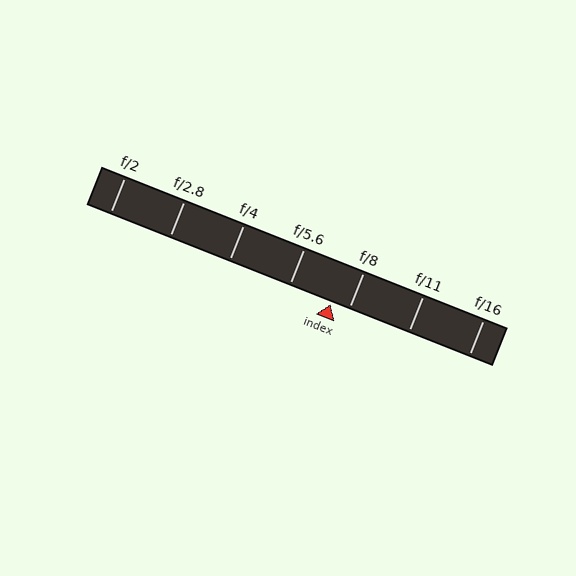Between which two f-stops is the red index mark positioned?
The index mark is between f/5.6 and f/8.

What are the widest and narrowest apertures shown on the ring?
The widest aperture shown is f/2 and the narrowest is f/16.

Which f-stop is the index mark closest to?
The index mark is closest to f/8.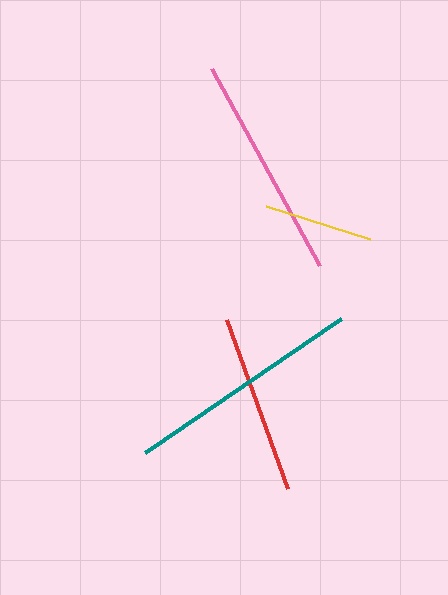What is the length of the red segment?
The red segment is approximately 179 pixels long.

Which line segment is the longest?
The teal line is the longest at approximately 238 pixels.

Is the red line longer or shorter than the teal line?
The teal line is longer than the red line.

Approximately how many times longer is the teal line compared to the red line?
The teal line is approximately 1.3 times the length of the red line.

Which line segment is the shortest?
The yellow line is the shortest at approximately 110 pixels.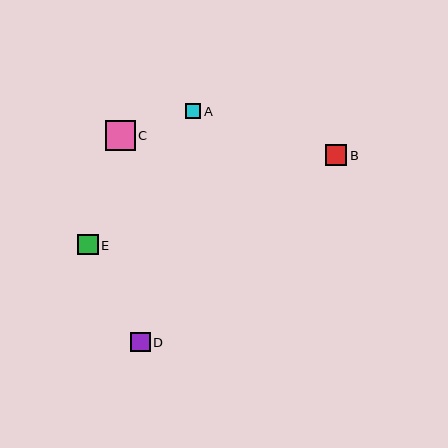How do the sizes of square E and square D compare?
Square E and square D are approximately the same size.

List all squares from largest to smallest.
From largest to smallest: C, B, E, D, A.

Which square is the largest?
Square C is the largest with a size of approximately 30 pixels.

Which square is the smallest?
Square A is the smallest with a size of approximately 15 pixels.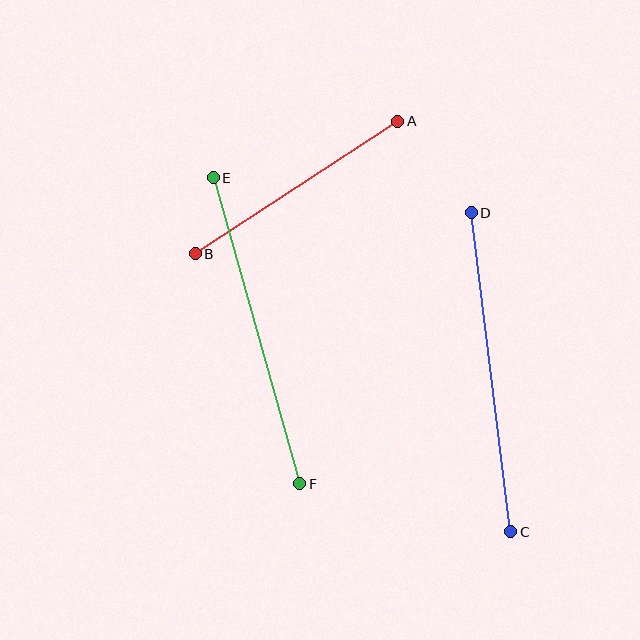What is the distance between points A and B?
The distance is approximately 242 pixels.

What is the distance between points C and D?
The distance is approximately 322 pixels.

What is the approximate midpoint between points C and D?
The midpoint is at approximately (491, 372) pixels.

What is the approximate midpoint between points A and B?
The midpoint is at approximately (296, 187) pixels.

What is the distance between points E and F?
The distance is approximately 318 pixels.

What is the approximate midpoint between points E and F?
The midpoint is at approximately (256, 331) pixels.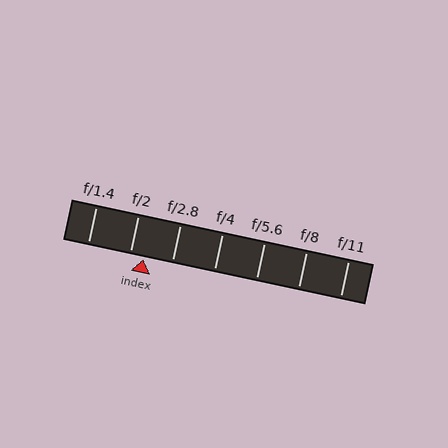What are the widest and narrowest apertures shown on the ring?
The widest aperture shown is f/1.4 and the narrowest is f/11.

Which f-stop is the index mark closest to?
The index mark is closest to f/2.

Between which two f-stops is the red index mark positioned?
The index mark is between f/2 and f/2.8.